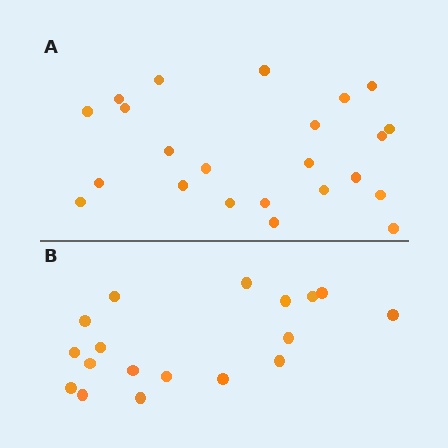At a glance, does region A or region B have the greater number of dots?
Region A (the top region) has more dots.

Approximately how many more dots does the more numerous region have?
Region A has about 5 more dots than region B.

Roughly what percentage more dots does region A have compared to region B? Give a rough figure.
About 30% more.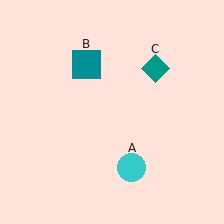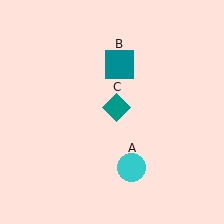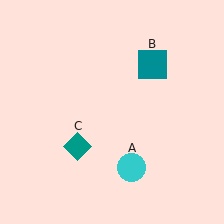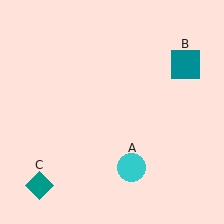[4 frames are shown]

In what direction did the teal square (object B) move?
The teal square (object B) moved right.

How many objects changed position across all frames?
2 objects changed position: teal square (object B), teal diamond (object C).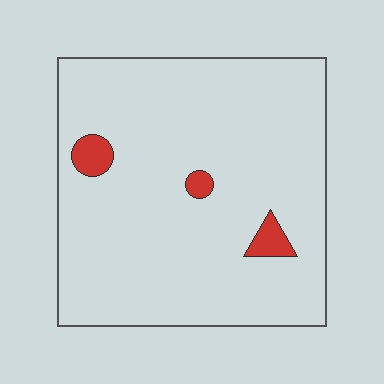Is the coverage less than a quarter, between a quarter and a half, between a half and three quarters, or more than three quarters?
Less than a quarter.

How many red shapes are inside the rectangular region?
3.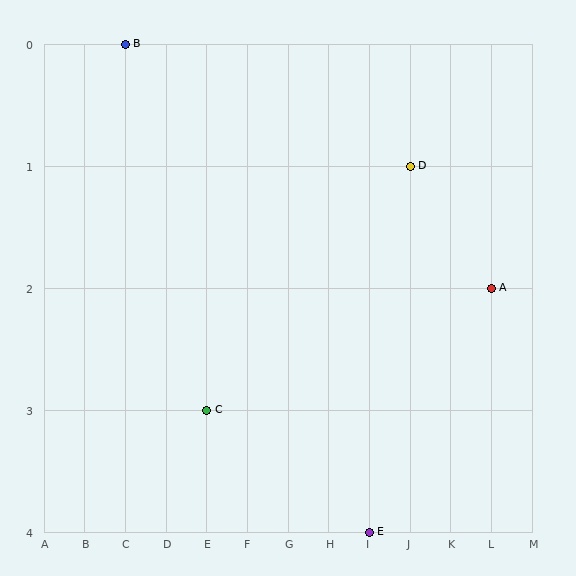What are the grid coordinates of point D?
Point D is at grid coordinates (J, 1).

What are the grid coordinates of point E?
Point E is at grid coordinates (I, 4).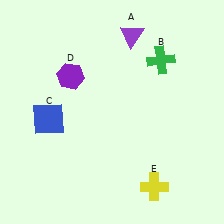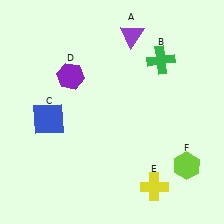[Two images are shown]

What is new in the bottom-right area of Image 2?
A lime hexagon (F) was added in the bottom-right area of Image 2.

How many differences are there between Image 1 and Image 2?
There is 1 difference between the two images.